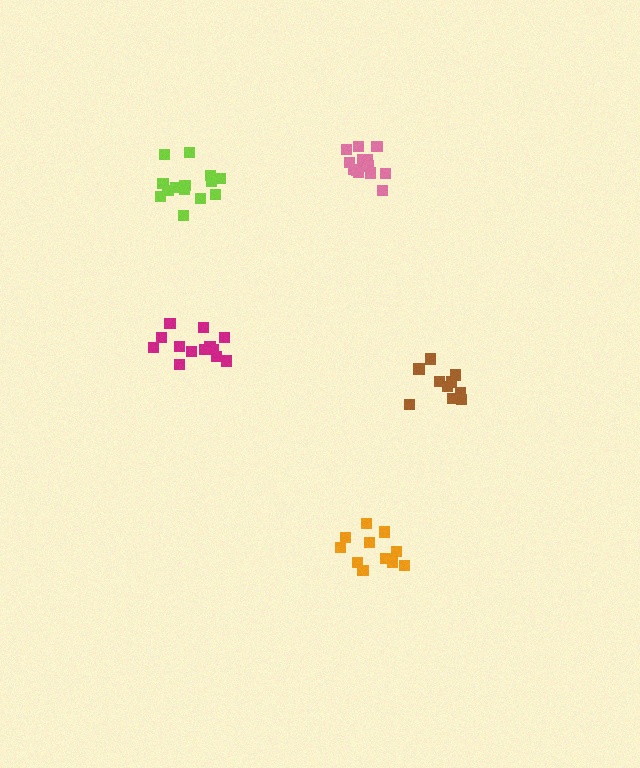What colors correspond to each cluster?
The clusters are colored: magenta, lime, orange, brown, pink.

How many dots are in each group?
Group 1: 13 dots, Group 2: 14 dots, Group 3: 11 dots, Group 4: 10 dots, Group 5: 16 dots (64 total).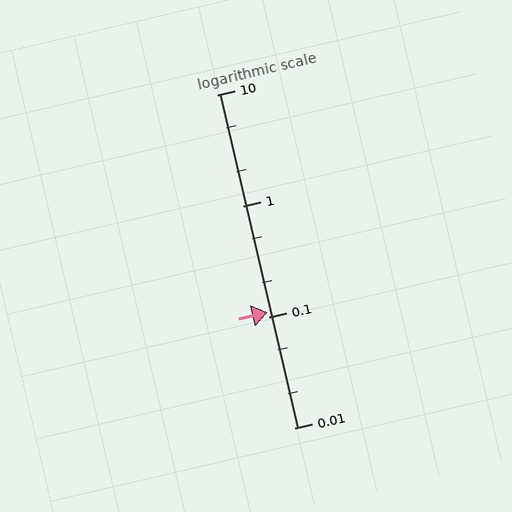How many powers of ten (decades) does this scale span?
The scale spans 3 decades, from 0.01 to 10.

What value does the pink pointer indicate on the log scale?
The pointer indicates approximately 0.11.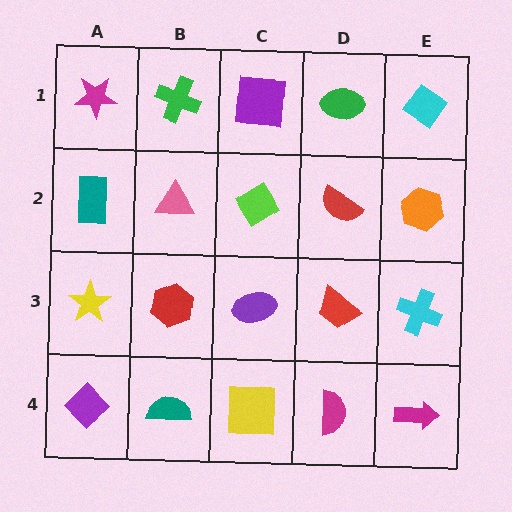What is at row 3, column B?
A red hexagon.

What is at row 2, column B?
A pink triangle.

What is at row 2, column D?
A red semicircle.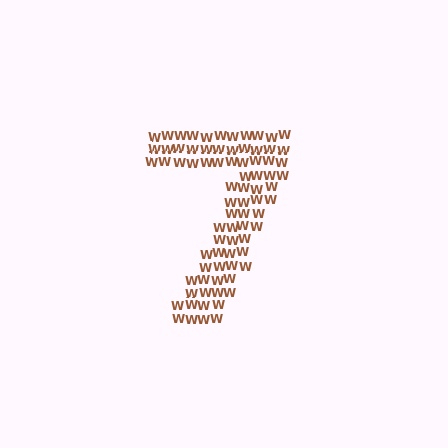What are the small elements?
The small elements are letter W's.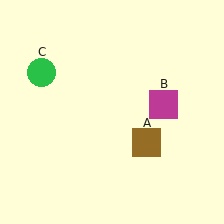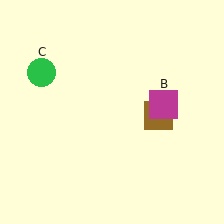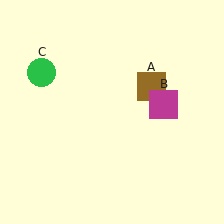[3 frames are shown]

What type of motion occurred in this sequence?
The brown square (object A) rotated counterclockwise around the center of the scene.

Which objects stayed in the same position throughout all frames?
Magenta square (object B) and green circle (object C) remained stationary.